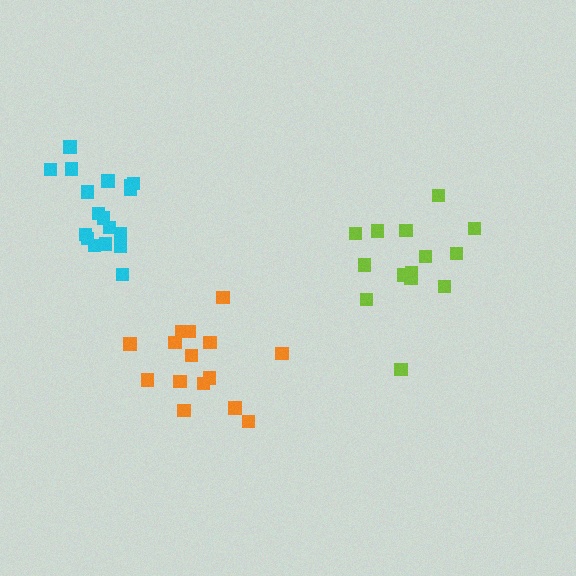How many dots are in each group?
Group 1: 15 dots, Group 2: 14 dots, Group 3: 18 dots (47 total).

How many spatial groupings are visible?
There are 3 spatial groupings.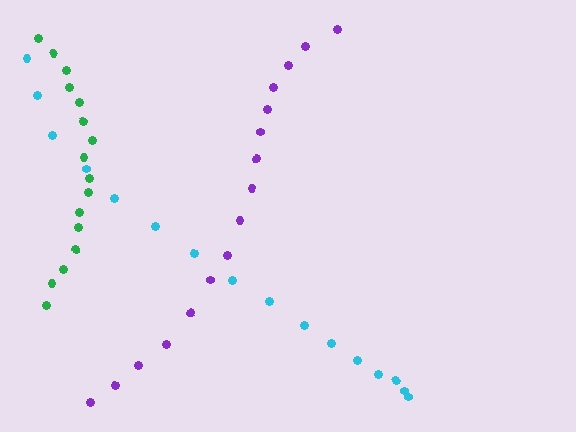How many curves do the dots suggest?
There are 3 distinct paths.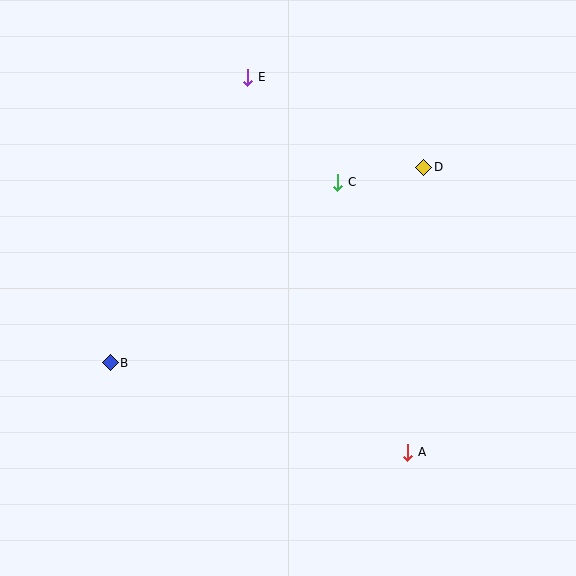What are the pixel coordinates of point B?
Point B is at (110, 363).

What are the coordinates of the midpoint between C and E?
The midpoint between C and E is at (293, 130).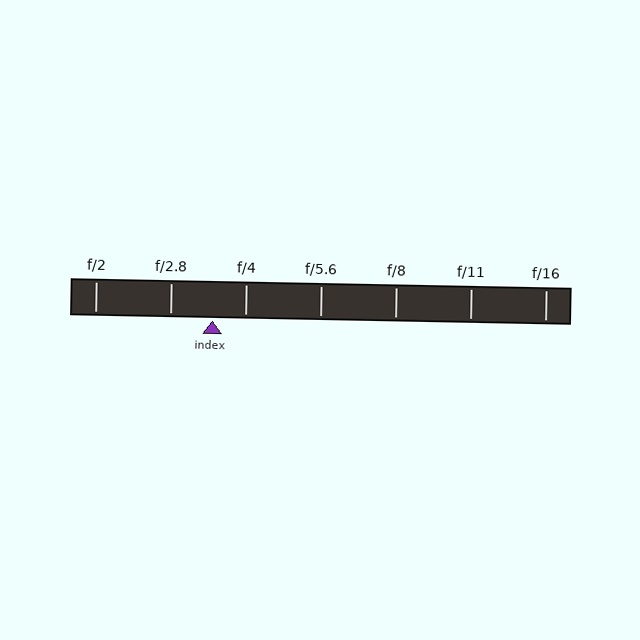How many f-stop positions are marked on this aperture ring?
There are 7 f-stop positions marked.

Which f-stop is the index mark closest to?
The index mark is closest to f/4.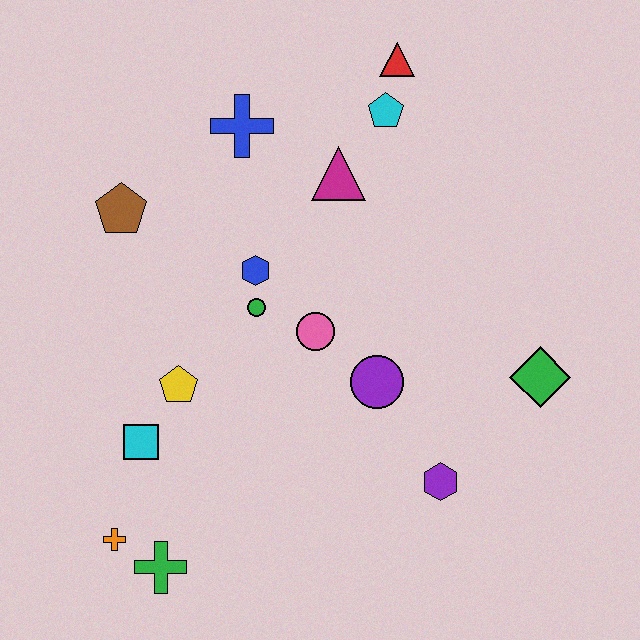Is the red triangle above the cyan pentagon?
Yes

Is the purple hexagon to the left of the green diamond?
Yes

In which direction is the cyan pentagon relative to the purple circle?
The cyan pentagon is above the purple circle.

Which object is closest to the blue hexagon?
The green circle is closest to the blue hexagon.